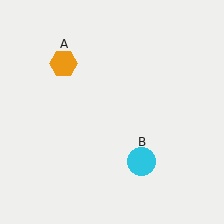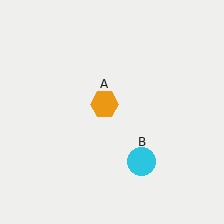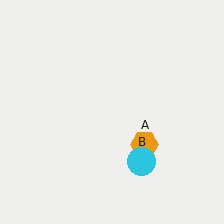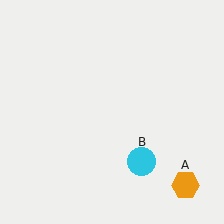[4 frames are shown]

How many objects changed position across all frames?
1 object changed position: orange hexagon (object A).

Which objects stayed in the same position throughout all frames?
Cyan circle (object B) remained stationary.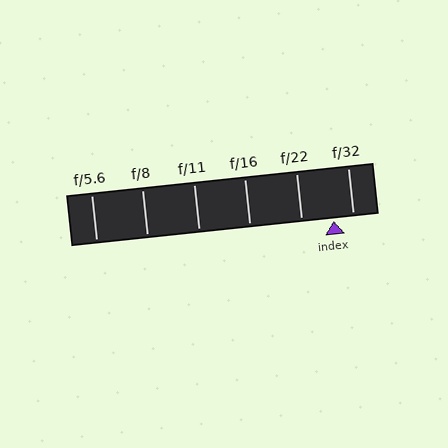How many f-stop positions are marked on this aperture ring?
There are 6 f-stop positions marked.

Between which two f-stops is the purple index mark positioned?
The index mark is between f/22 and f/32.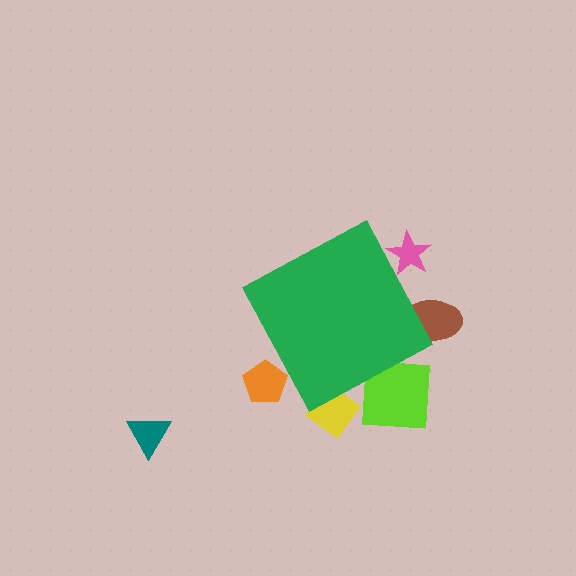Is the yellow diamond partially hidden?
Yes, the yellow diamond is partially hidden behind the green diamond.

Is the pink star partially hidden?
Yes, the pink star is partially hidden behind the green diamond.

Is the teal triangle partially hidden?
No, the teal triangle is fully visible.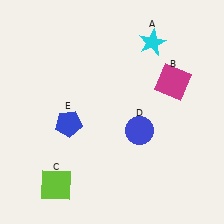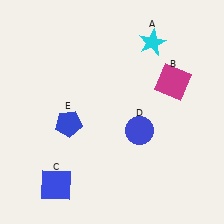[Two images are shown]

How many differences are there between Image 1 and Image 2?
There is 1 difference between the two images.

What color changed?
The square (C) changed from lime in Image 1 to blue in Image 2.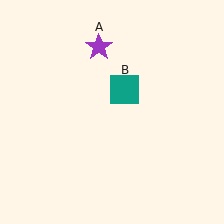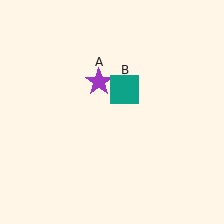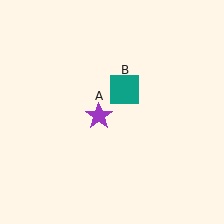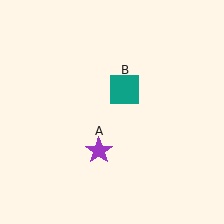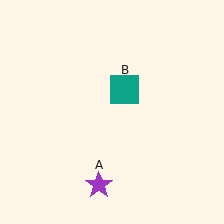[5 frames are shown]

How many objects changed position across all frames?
1 object changed position: purple star (object A).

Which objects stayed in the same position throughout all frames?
Teal square (object B) remained stationary.